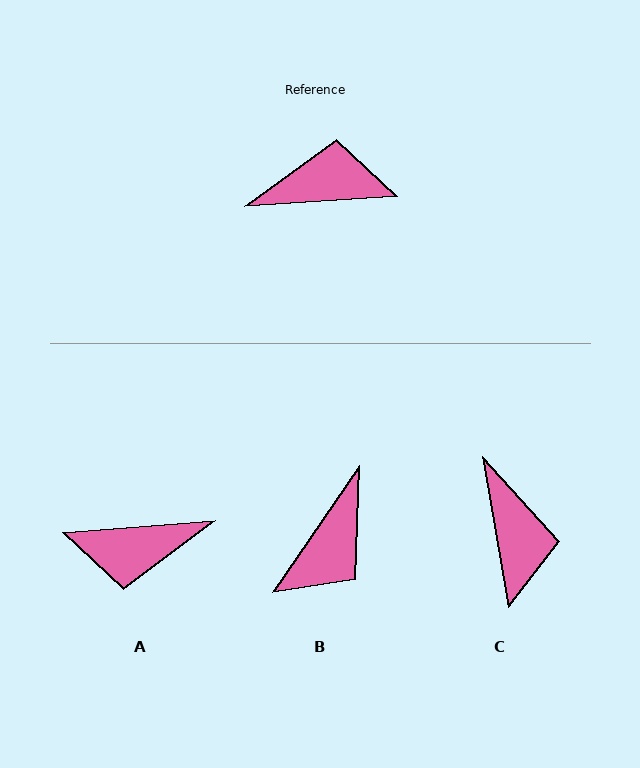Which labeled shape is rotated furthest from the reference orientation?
A, about 179 degrees away.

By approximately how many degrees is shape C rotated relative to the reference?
Approximately 84 degrees clockwise.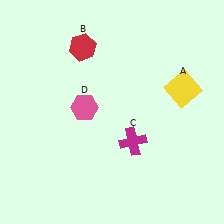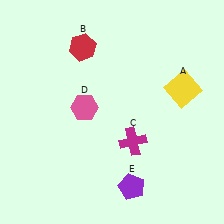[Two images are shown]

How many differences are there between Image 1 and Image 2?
There is 1 difference between the two images.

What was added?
A purple pentagon (E) was added in Image 2.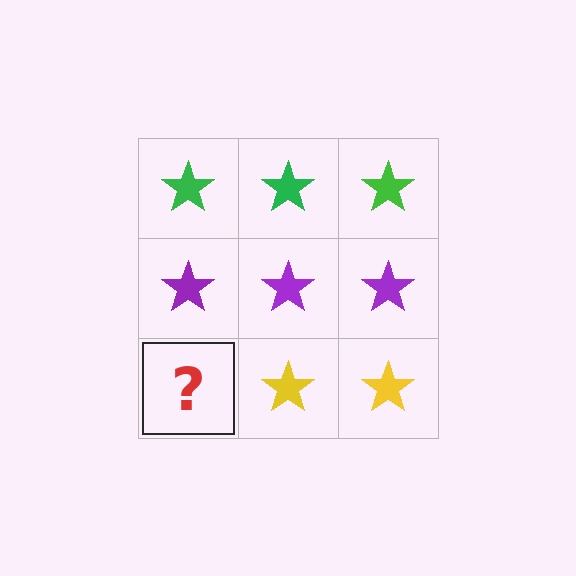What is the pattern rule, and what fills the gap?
The rule is that each row has a consistent color. The gap should be filled with a yellow star.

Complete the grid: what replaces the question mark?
The question mark should be replaced with a yellow star.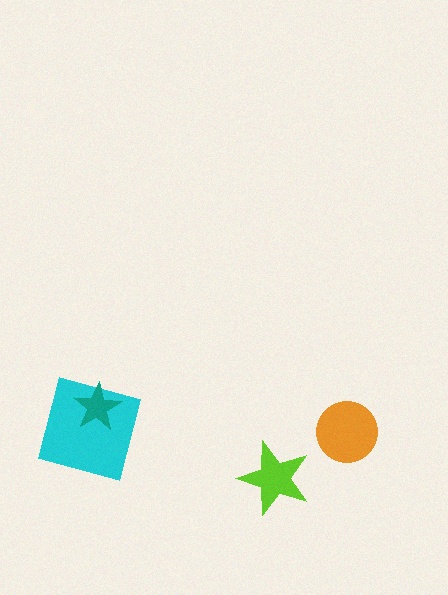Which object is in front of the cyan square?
The teal star is in front of the cyan square.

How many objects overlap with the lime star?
0 objects overlap with the lime star.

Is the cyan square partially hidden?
Yes, it is partially covered by another shape.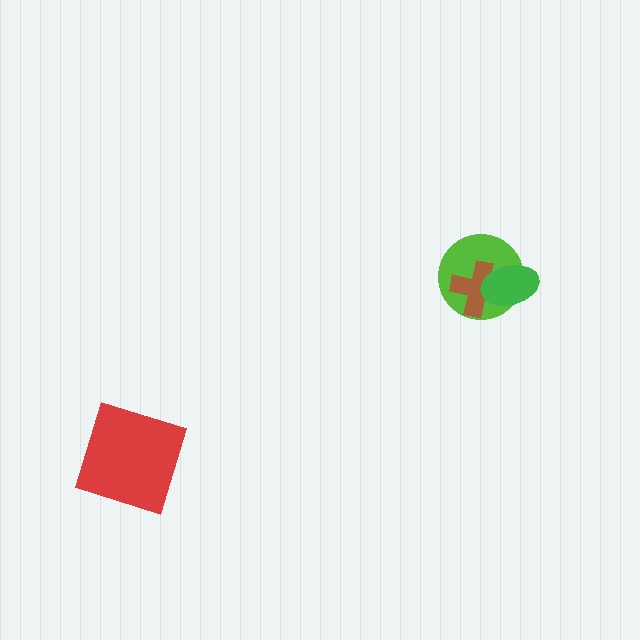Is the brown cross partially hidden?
Yes, it is partially covered by another shape.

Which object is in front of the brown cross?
The green ellipse is in front of the brown cross.